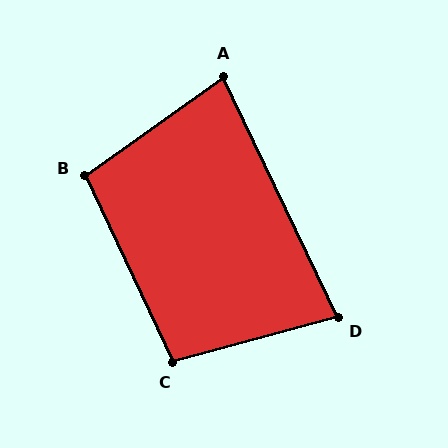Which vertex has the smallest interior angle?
D, at approximately 80 degrees.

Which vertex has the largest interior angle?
B, at approximately 100 degrees.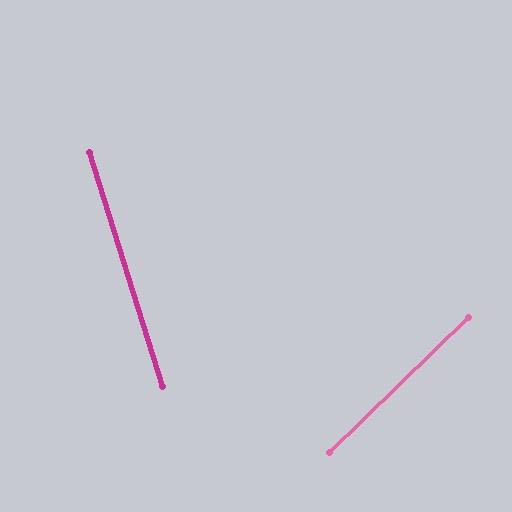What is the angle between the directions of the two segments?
Approximately 63 degrees.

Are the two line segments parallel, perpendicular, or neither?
Neither parallel nor perpendicular — they differ by about 63°.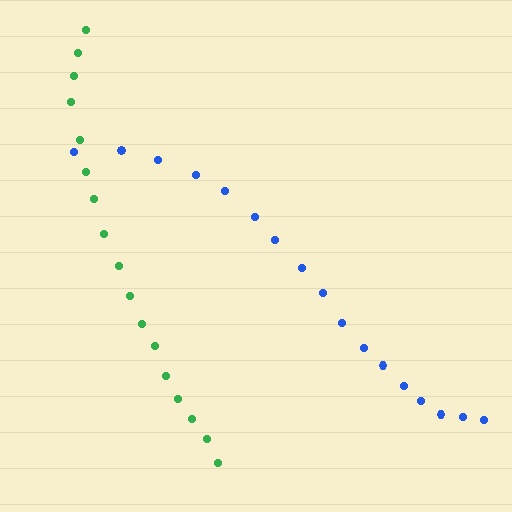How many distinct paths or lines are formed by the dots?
There are 2 distinct paths.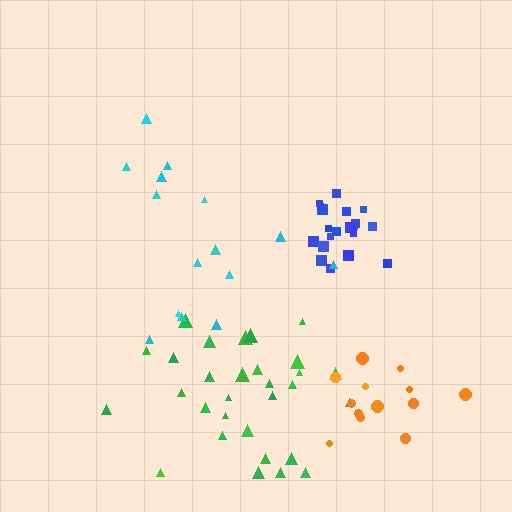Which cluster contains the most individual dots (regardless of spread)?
Green (30).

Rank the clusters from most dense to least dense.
blue, orange, green, cyan.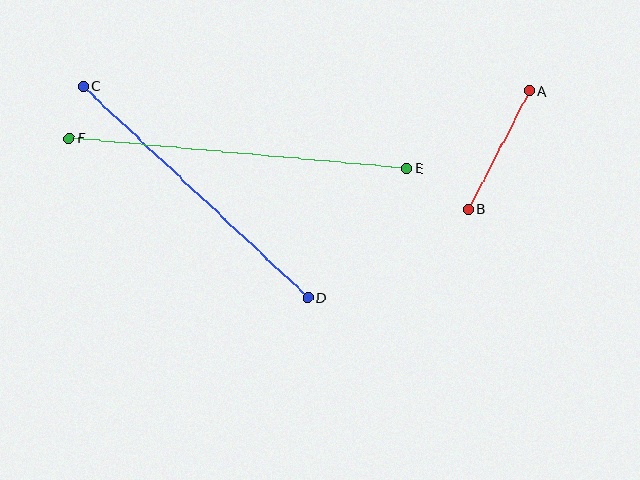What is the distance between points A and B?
The distance is approximately 133 pixels.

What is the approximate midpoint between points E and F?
The midpoint is at approximately (238, 153) pixels.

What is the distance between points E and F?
The distance is approximately 338 pixels.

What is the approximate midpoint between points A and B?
The midpoint is at approximately (498, 150) pixels.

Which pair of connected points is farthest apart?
Points E and F are farthest apart.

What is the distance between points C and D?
The distance is approximately 308 pixels.